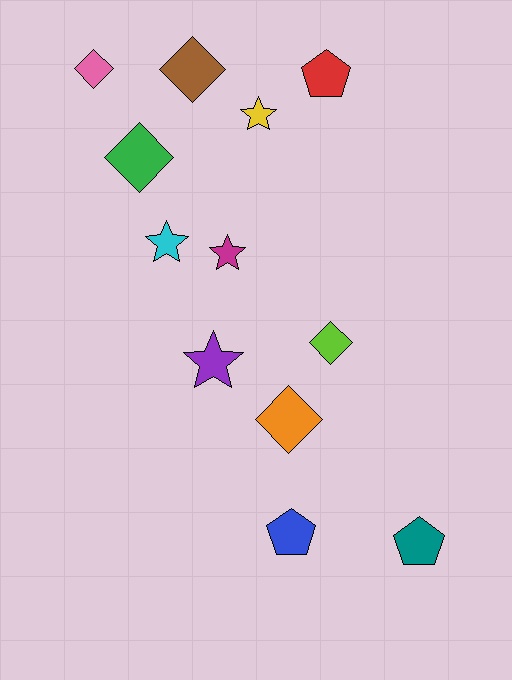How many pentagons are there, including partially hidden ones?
There are 3 pentagons.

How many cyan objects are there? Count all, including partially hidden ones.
There is 1 cyan object.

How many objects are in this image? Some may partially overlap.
There are 12 objects.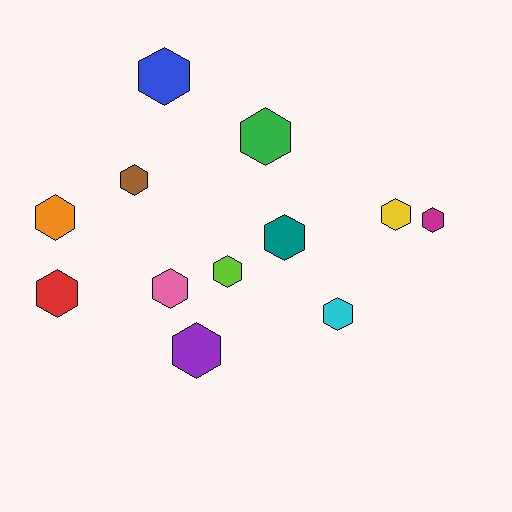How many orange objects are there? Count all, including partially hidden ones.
There is 1 orange object.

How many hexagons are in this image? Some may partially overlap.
There are 12 hexagons.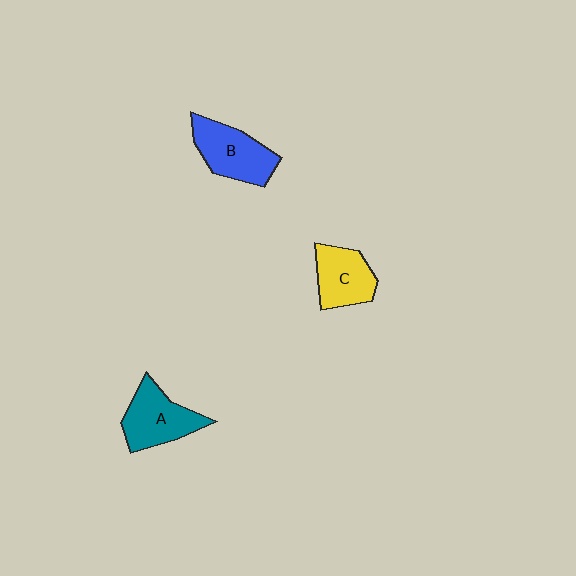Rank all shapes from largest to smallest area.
From largest to smallest: B (blue), A (teal), C (yellow).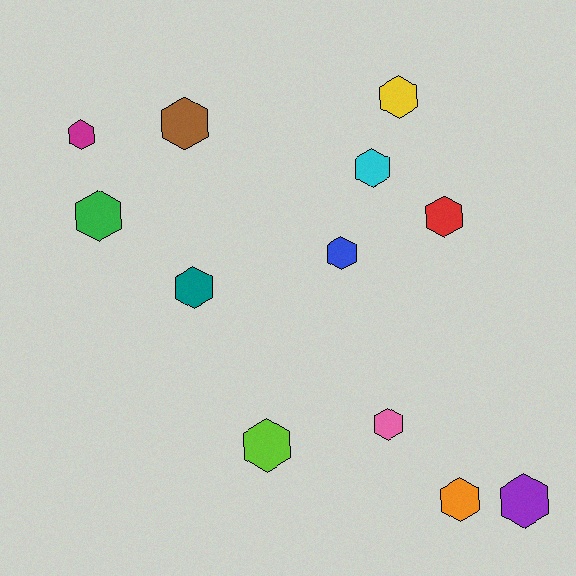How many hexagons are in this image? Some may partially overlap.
There are 12 hexagons.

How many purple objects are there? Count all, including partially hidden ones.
There is 1 purple object.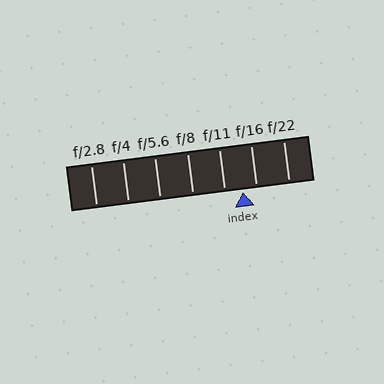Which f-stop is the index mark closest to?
The index mark is closest to f/16.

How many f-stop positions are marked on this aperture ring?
There are 7 f-stop positions marked.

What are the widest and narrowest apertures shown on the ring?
The widest aperture shown is f/2.8 and the narrowest is f/22.